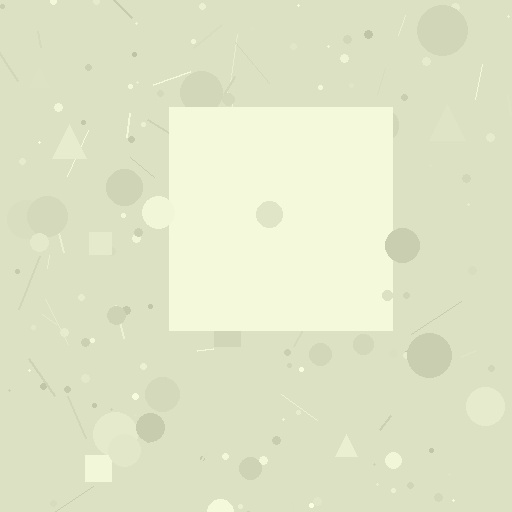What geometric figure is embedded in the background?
A square is embedded in the background.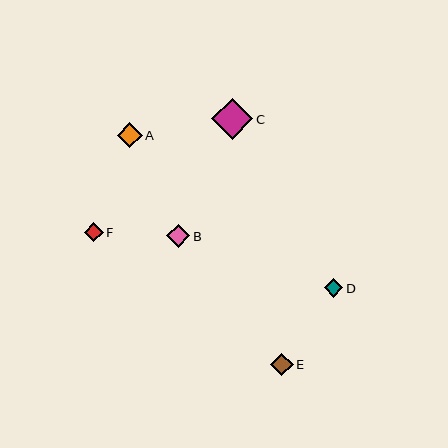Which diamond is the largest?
Diamond C is the largest with a size of approximately 41 pixels.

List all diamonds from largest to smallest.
From largest to smallest: C, A, B, E, F, D.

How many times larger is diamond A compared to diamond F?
Diamond A is approximately 1.3 times the size of diamond F.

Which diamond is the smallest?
Diamond D is the smallest with a size of approximately 18 pixels.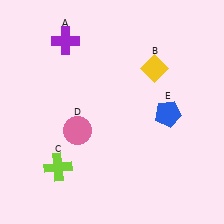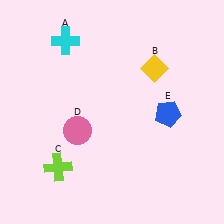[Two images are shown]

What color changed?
The cross (A) changed from purple in Image 1 to cyan in Image 2.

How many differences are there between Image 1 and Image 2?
There is 1 difference between the two images.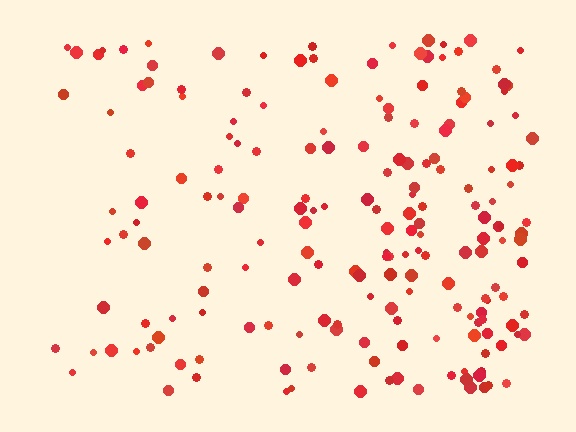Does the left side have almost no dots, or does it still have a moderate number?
Still a moderate number, just noticeably fewer than the right.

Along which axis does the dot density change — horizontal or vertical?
Horizontal.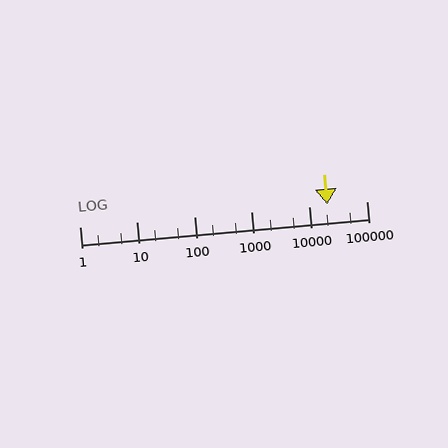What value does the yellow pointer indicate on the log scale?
The pointer indicates approximately 21000.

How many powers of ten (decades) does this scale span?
The scale spans 5 decades, from 1 to 100000.